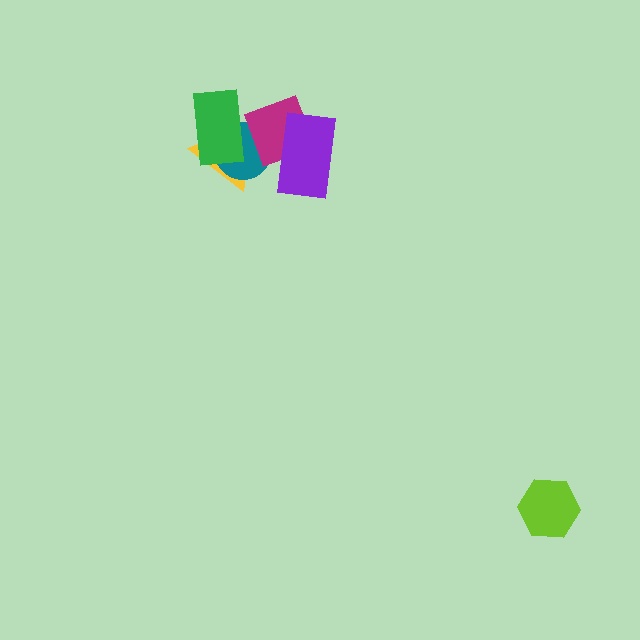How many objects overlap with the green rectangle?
3 objects overlap with the green rectangle.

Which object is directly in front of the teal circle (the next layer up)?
The green rectangle is directly in front of the teal circle.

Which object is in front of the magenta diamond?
The purple rectangle is in front of the magenta diamond.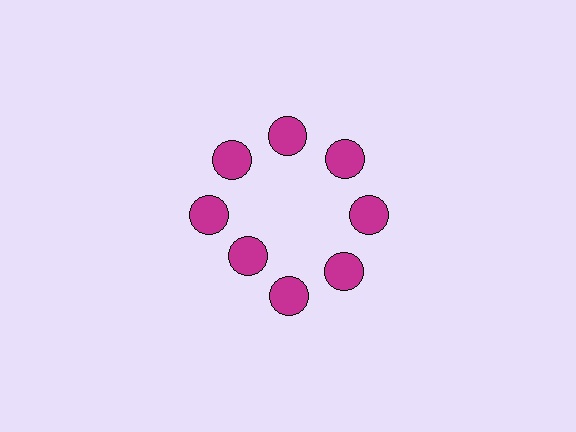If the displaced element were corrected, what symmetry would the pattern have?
It would have 8-fold rotational symmetry — the pattern would map onto itself every 45 degrees.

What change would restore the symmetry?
The symmetry would be restored by moving it outward, back onto the ring so that all 8 circles sit at equal angles and equal distance from the center.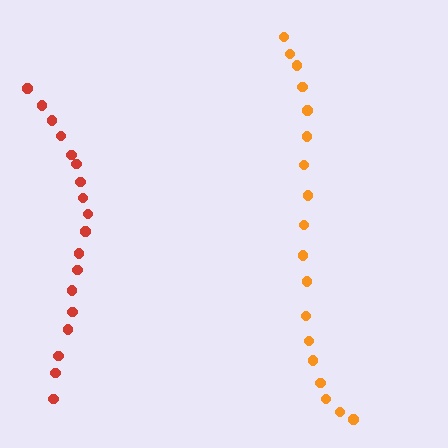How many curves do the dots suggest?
There are 2 distinct paths.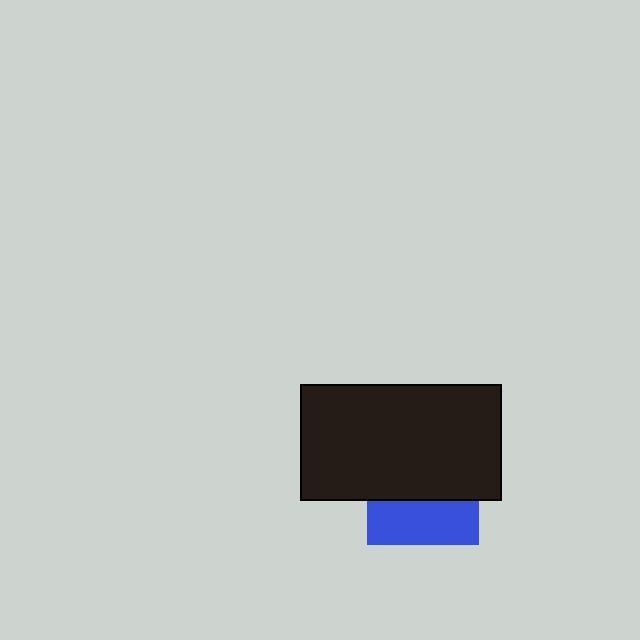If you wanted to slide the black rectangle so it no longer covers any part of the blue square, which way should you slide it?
Slide it up — that is the most direct way to separate the two shapes.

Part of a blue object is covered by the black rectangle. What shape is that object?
It is a square.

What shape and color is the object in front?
The object in front is a black rectangle.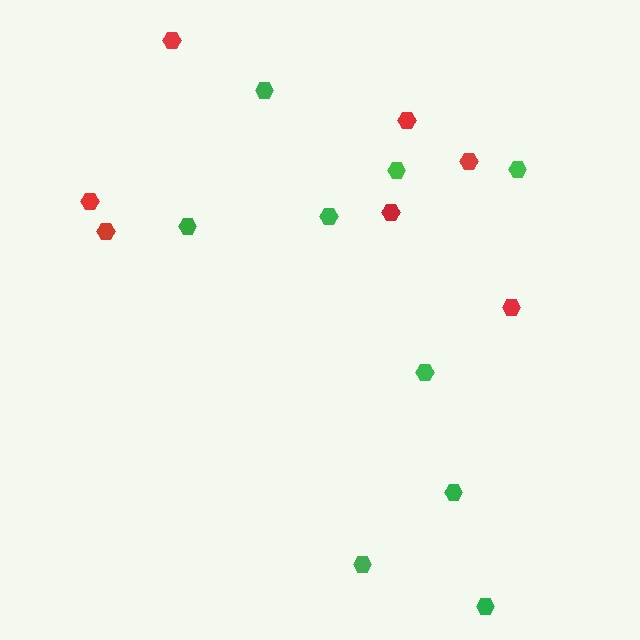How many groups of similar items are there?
There are 2 groups: one group of green hexagons (9) and one group of red hexagons (7).